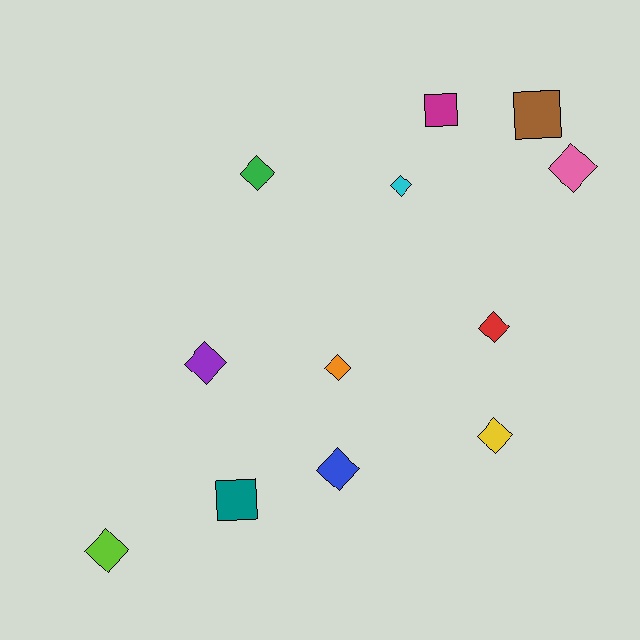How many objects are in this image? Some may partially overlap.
There are 12 objects.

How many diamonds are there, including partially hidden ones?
There are 9 diamonds.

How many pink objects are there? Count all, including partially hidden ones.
There is 1 pink object.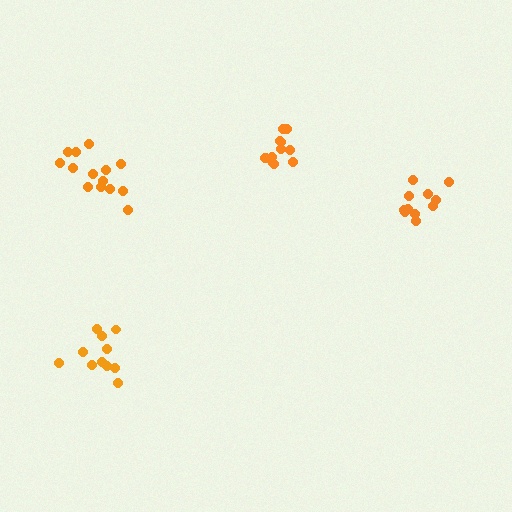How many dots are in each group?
Group 1: 11 dots, Group 2: 11 dots, Group 3: 12 dots, Group 4: 14 dots (48 total).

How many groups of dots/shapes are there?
There are 4 groups.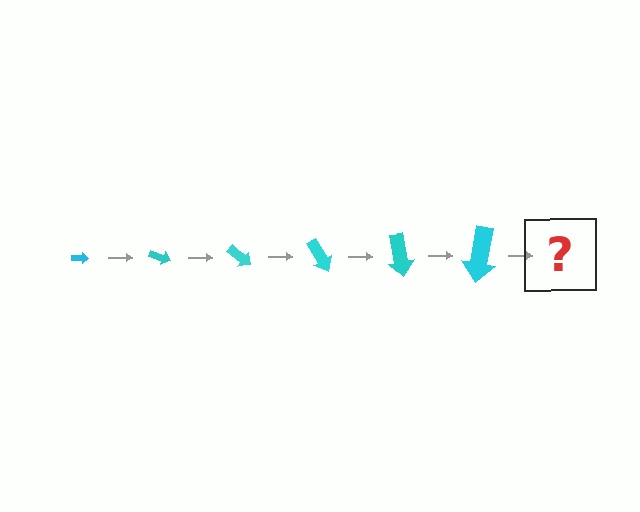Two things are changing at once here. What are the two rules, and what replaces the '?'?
The two rules are that the arrow grows larger each step and it rotates 20 degrees each step. The '?' should be an arrow, larger than the previous one and rotated 120 degrees from the start.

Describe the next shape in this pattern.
It should be an arrow, larger than the previous one and rotated 120 degrees from the start.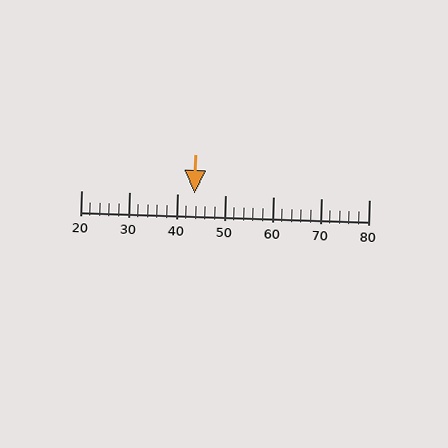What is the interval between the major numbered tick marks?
The major tick marks are spaced 10 units apart.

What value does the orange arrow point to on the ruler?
The orange arrow points to approximately 44.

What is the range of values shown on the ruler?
The ruler shows values from 20 to 80.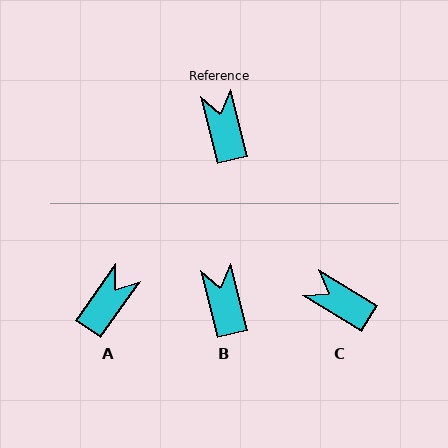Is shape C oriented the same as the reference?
No, it is off by about 44 degrees.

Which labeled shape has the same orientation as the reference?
B.